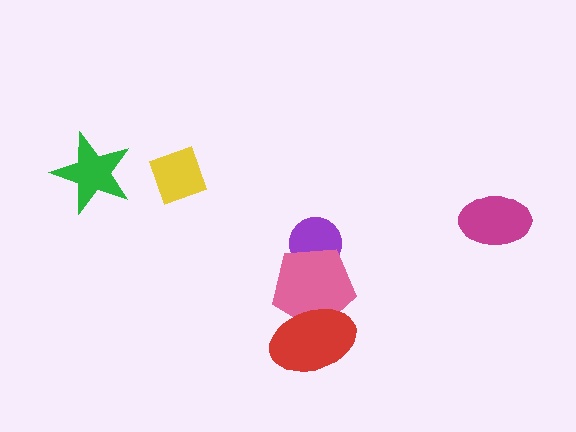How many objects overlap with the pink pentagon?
2 objects overlap with the pink pentagon.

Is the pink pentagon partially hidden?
Yes, it is partially covered by another shape.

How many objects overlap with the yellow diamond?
0 objects overlap with the yellow diamond.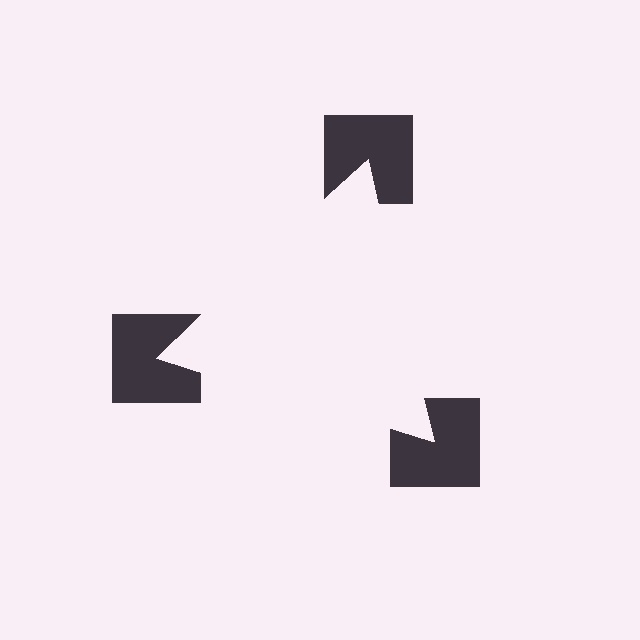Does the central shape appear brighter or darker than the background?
It typically appears slightly brighter than the background, even though no actual brightness change is drawn.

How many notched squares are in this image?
There are 3 — one at each vertex of the illusory triangle.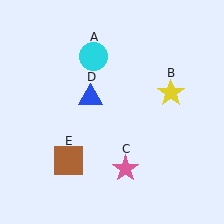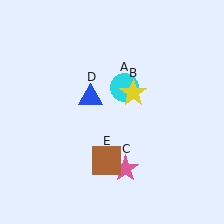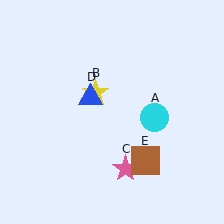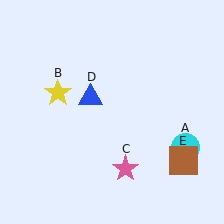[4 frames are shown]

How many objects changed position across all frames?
3 objects changed position: cyan circle (object A), yellow star (object B), brown square (object E).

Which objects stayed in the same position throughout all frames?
Pink star (object C) and blue triangle (object D) remained stationary.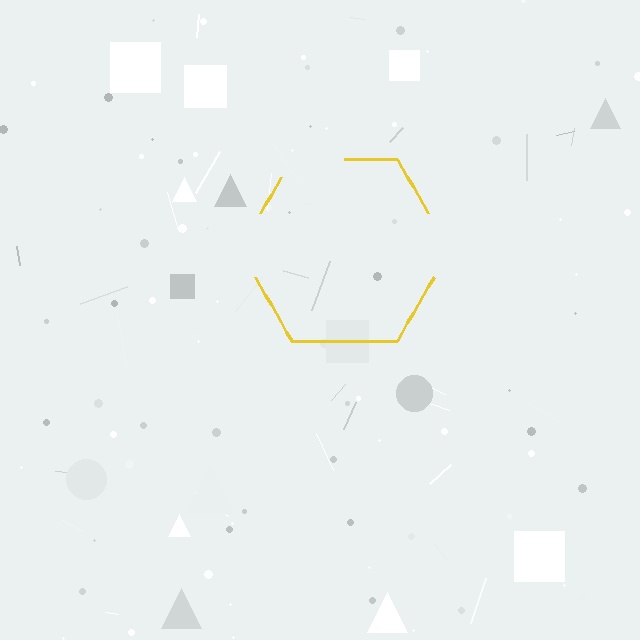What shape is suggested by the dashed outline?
The dashed outline suggests a hexagon.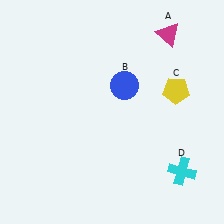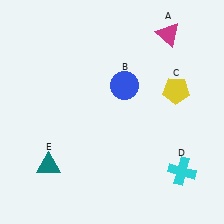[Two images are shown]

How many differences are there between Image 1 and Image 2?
There is 1 difference between the two images.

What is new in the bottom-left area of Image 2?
A teal triangle (E) was added in the bottom-left area of Image 2.